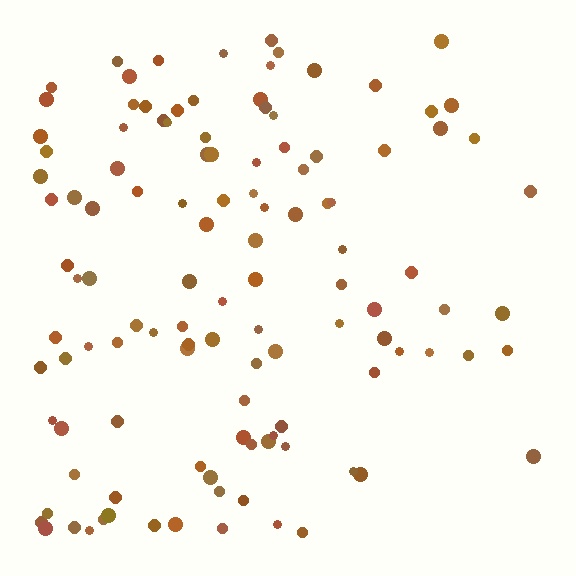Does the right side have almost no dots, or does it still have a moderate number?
Still a moderate number, just noticeably fewer than the left.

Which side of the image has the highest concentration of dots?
The left.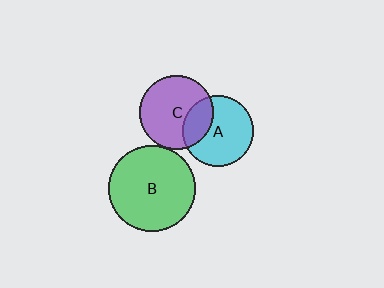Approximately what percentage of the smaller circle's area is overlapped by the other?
Approximately 25%.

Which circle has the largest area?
Circle B (green).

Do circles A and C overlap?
Yes.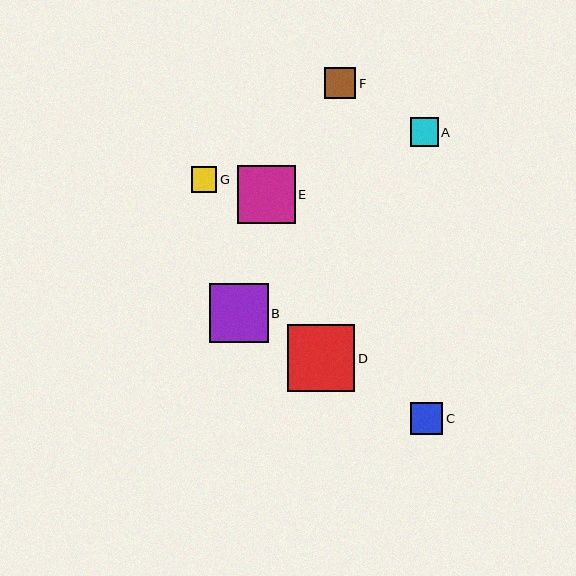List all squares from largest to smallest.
From largest to smallest: D, B, E, C, F, A, G.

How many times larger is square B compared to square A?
Square B is approximately 2.1 times the size of square A.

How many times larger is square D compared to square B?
Square D is approximately 1.1 times the size of square B.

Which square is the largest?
Square D is the largest with a size of approximately 67 pixels.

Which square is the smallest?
Square G is the smallest with a size of approximately 26 pixels.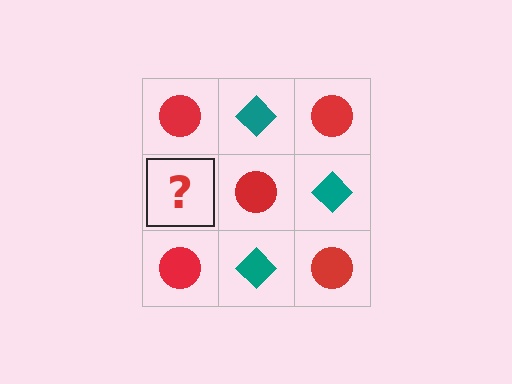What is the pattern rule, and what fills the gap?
The rule is that it alternates red circle and teal diamond in a checkerboard pattern. The gap should be filled with a teal diamond.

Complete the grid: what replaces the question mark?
The question mark should be replaced with a teal diamond.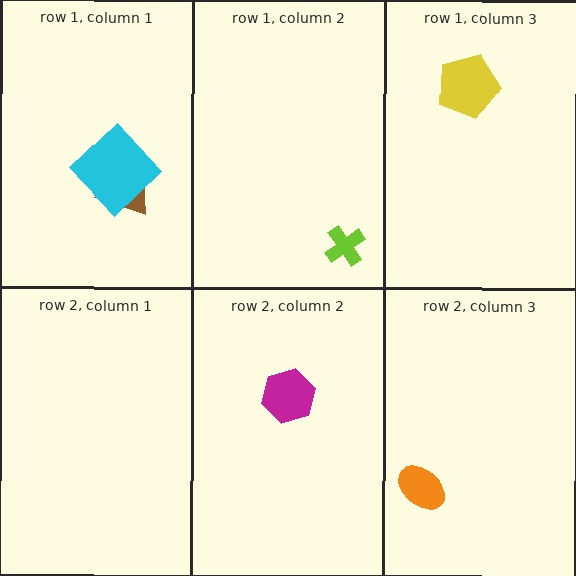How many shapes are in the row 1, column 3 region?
1.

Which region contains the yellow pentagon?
The row 1, column 3 region.